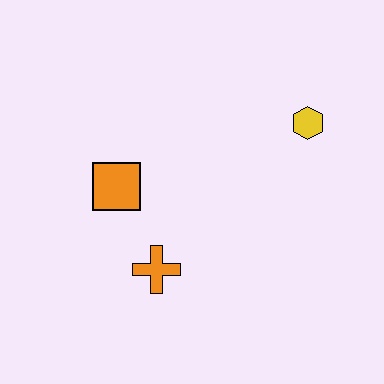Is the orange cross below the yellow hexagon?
Yes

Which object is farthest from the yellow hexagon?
The orange cross is farthest from the yellow hexagon.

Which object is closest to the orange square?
The orange cross is closest to the orange square.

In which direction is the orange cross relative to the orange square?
The orange cross is below the orange square.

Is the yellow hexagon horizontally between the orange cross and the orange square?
No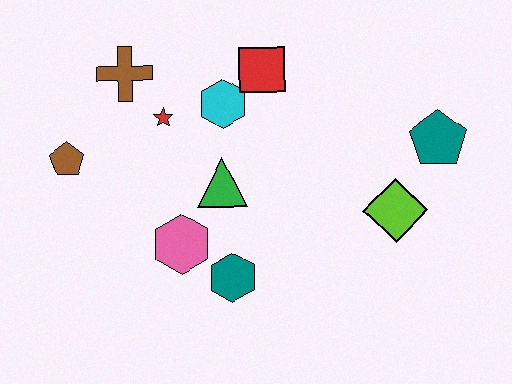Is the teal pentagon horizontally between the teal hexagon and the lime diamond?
No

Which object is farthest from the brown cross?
The teal pentagon is farthest from the brown cross.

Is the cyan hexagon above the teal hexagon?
Yes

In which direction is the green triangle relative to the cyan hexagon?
The green triangle is below the cyan hexagon.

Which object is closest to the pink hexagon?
The teal hexagon is closest to the pink hexagon.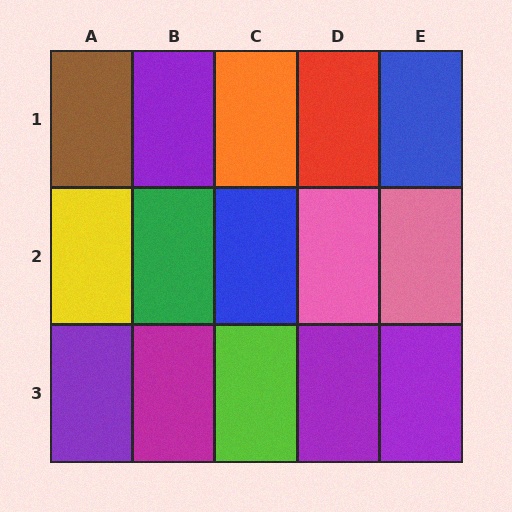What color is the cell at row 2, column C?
Blue.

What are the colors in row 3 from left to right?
Purple, magenta, lime, purple, purple.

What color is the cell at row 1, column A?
Brown.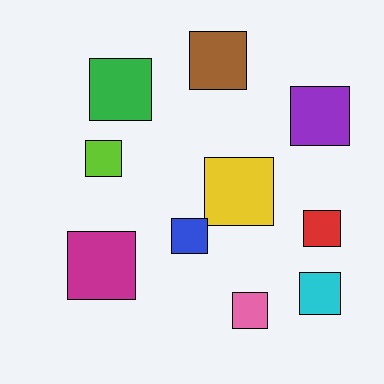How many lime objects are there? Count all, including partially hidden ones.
There is 1 lime object.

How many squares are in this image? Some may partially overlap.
There are 10 squares.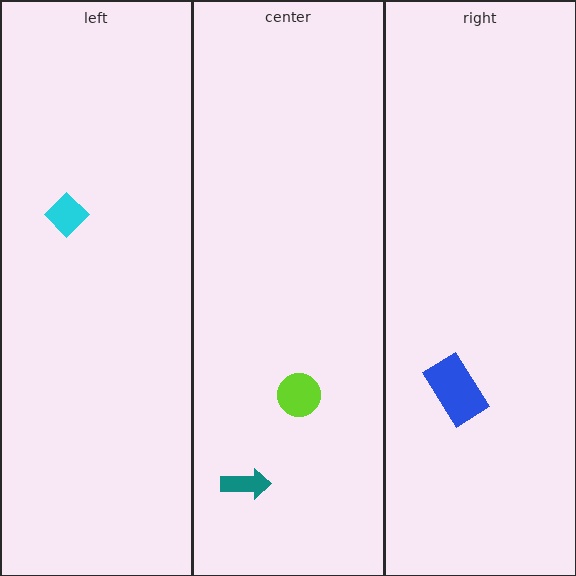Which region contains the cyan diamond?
The left region.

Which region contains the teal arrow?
The center region.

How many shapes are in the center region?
2.